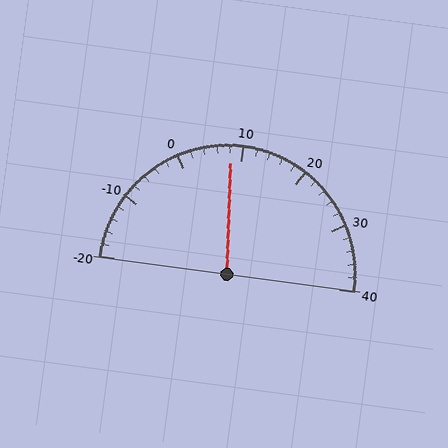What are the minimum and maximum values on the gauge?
The gauge ranges from -20 to 40.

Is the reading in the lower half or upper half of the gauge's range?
The reading is in the lower half of the range (-20 to 40).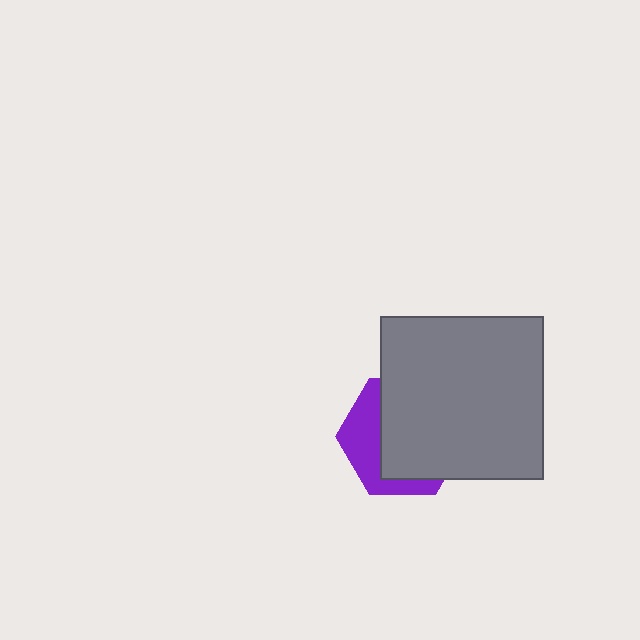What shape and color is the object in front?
The object in front is a gray square.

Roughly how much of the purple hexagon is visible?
A small part of it is visible (roughly 35%).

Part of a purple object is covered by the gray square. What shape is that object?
It is a hexagon.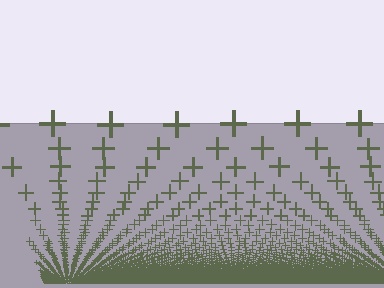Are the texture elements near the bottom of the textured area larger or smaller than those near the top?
Smaller. The gradient is inverted — elements near the bottom are smaller and denser.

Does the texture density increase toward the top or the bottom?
Density increases toward the bottom.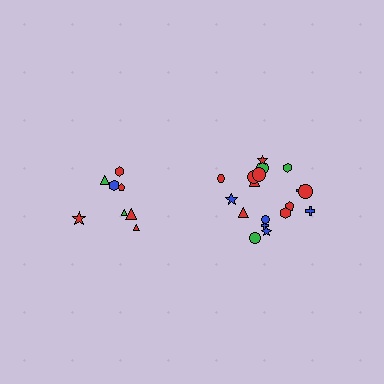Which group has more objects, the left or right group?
The right group.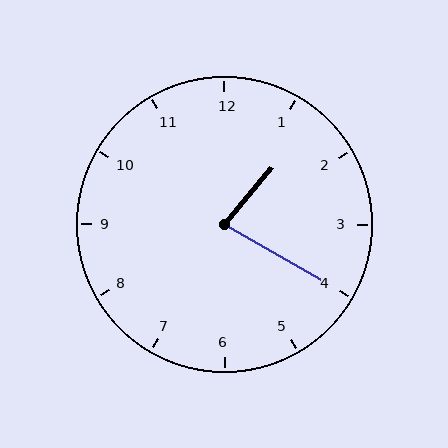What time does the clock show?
1:20.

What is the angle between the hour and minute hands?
Approximately 80 degrees.